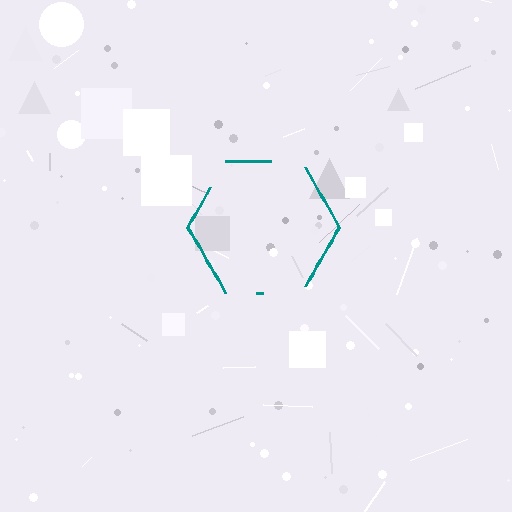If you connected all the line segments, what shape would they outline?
They would outline a hexagon.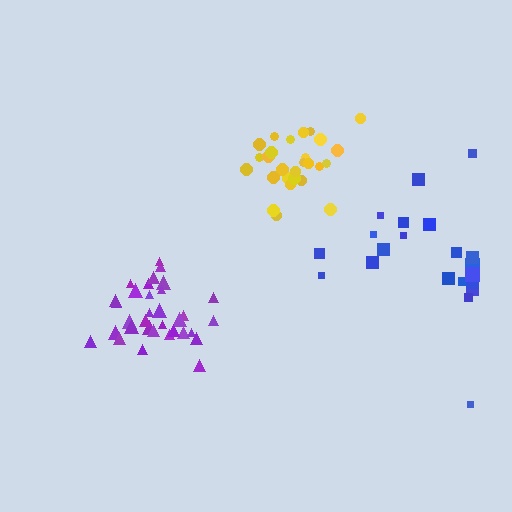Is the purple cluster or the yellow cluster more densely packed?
Yellow.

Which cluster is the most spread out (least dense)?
Blue.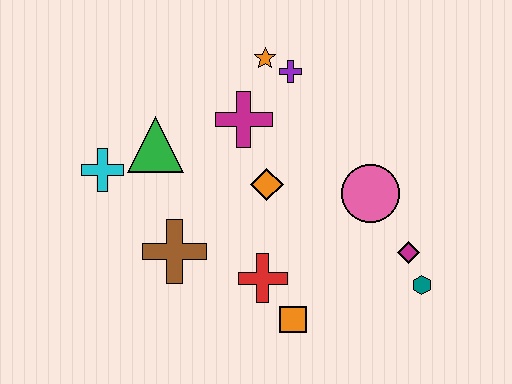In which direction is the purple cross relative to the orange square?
The purple cross is above the orange square.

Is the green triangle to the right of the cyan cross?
Yes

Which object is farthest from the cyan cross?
The teal hexagon is farthest from the cyan cross.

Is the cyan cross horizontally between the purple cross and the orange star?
No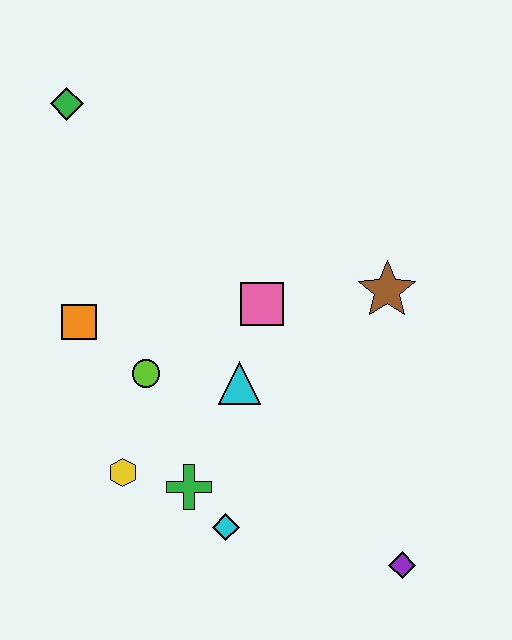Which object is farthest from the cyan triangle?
The green diamond is farthest from the cyan triangle.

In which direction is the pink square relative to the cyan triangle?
The pink square is above the cyan triangle.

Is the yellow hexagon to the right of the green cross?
No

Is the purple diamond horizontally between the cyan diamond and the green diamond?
No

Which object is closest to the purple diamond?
The cyan diamond is closest to the purple diamond.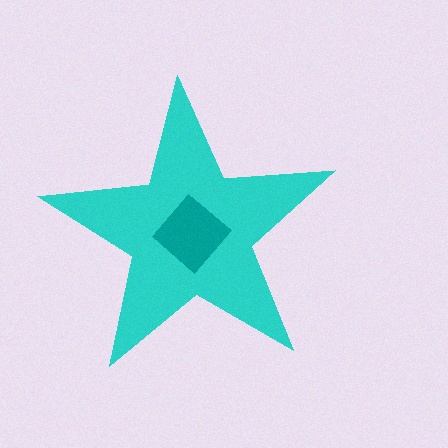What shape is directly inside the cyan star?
The teal diamond.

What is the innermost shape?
The teal diamond.